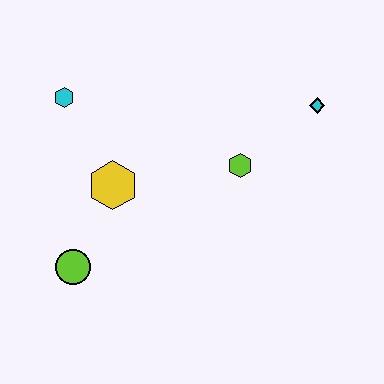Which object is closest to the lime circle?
The yellow hexagon is closest to the lime circle.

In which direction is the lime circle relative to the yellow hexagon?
The lime circle is below the yellow hexagon.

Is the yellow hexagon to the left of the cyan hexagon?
No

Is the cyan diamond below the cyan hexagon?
Yes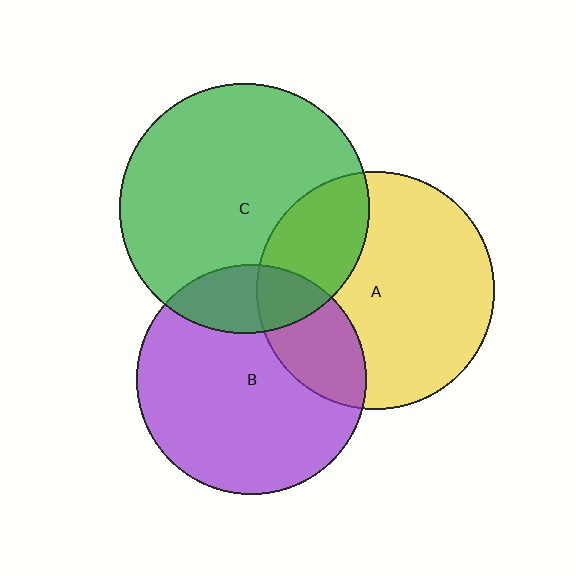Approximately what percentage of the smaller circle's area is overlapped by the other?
Approximately 20%.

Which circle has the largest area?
Circle C (green).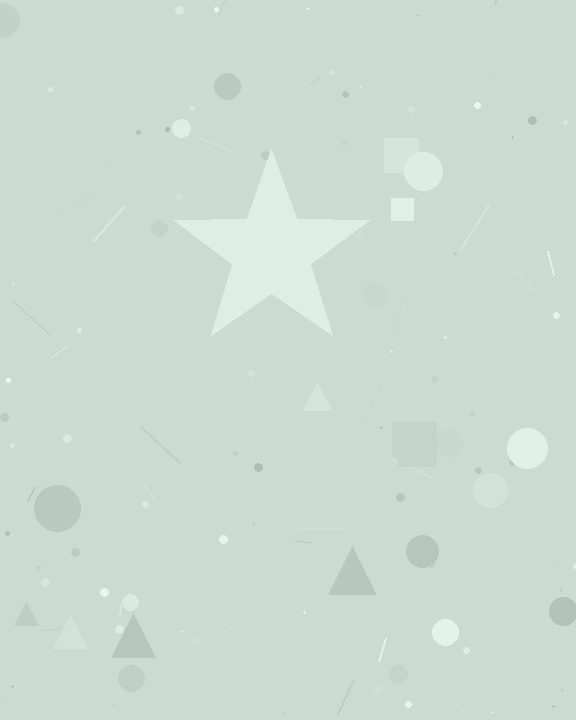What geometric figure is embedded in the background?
A star is embedded in the background.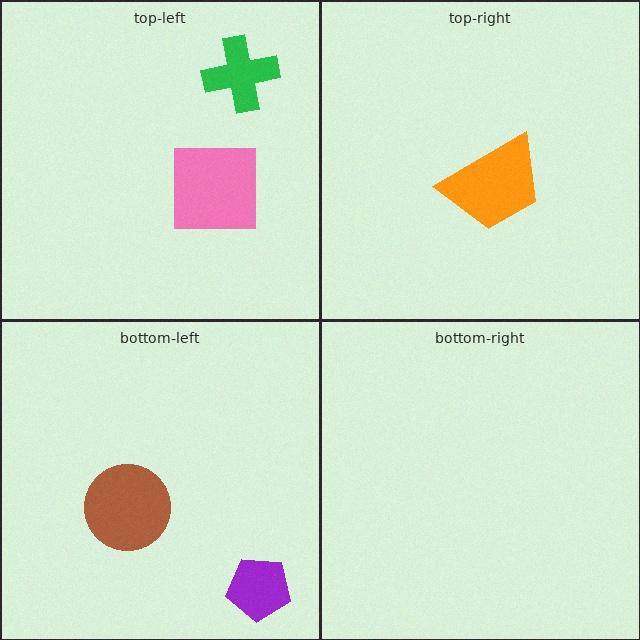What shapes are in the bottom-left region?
The purple pentagon, the brown circle.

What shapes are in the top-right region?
The orange trapezoid.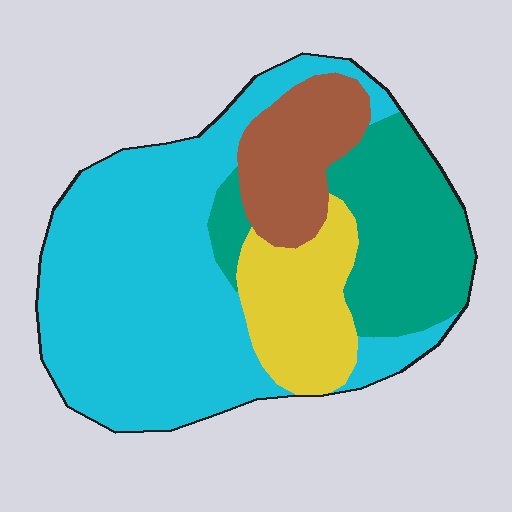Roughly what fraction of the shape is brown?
Brown covers around 15% of the shape.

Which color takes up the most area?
Cyan, at roughly 50%.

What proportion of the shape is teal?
Teal takes up between a sixth and a third of the shape.